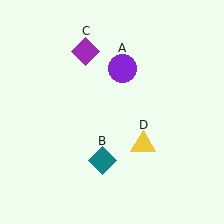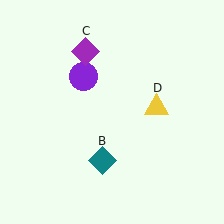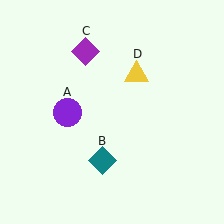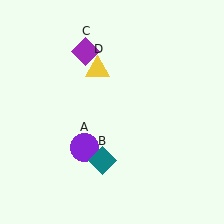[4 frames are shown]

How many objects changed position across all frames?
2 objects changed position: purple circle (object A), yellow triangle (object D).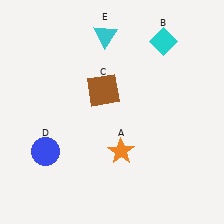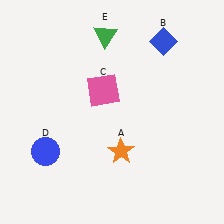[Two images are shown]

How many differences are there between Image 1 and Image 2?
There are 3 differences between the two images.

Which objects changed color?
B changed from cyan to blue. C changed from brown to pink. E changed from cyan to green.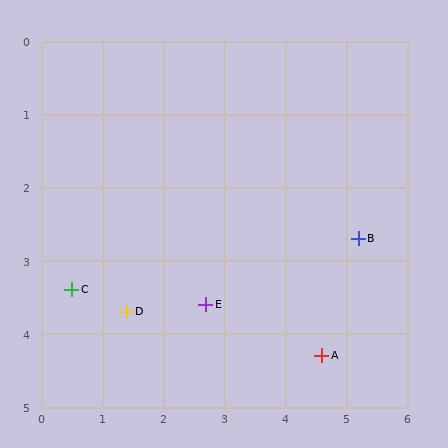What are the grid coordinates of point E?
Point E is at approximately (2.7, 3.6).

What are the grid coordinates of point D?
Point D is at approximately (1.4, 3.7).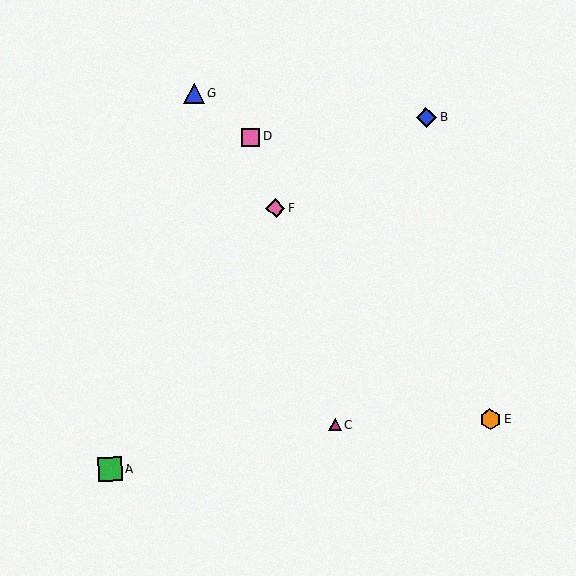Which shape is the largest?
The green square (labeled A) is the largest.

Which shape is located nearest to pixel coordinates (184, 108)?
The blue triangle (labeled G) at (194, 93) is nearest to that location.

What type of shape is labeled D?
Shape D is a pink square.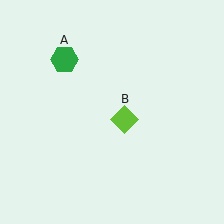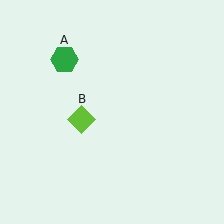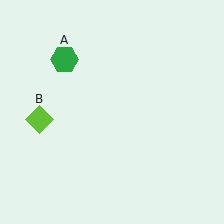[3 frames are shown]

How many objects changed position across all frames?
1 object changed position: lime diamond (object B).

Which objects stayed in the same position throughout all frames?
Green hexagon (object A) remained stationary.